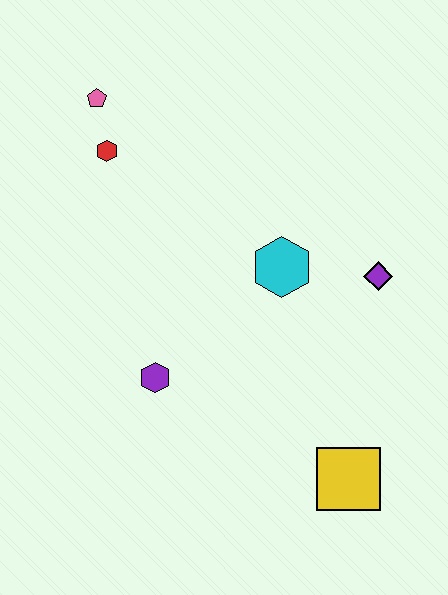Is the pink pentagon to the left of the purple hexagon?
Yes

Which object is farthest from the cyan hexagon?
The pink pentagon is farthest from the cyan hexagon.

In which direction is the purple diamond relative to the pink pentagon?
The purple diamond is to the right of the pink pentagon.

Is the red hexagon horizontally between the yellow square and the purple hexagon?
No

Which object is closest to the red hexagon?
The pink pentagon is closest to the red hexagon.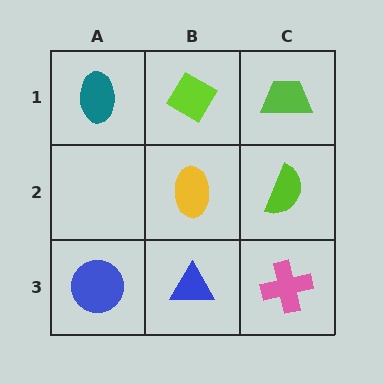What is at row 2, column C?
A lime semicircle.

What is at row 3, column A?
A blue circle.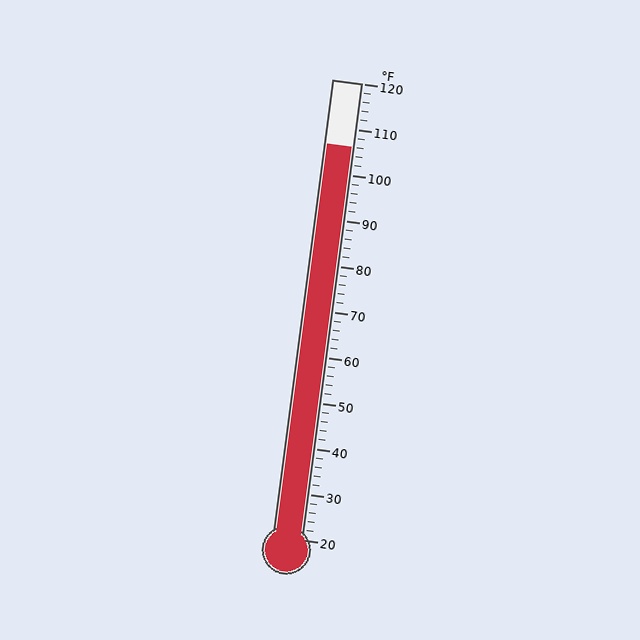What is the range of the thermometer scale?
The thermometer scale ranges from 20°F to 120°F.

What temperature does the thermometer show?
The thermometer shows approximately 106°F.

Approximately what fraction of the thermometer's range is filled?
The thermometer is filled to approximately 85% of its range.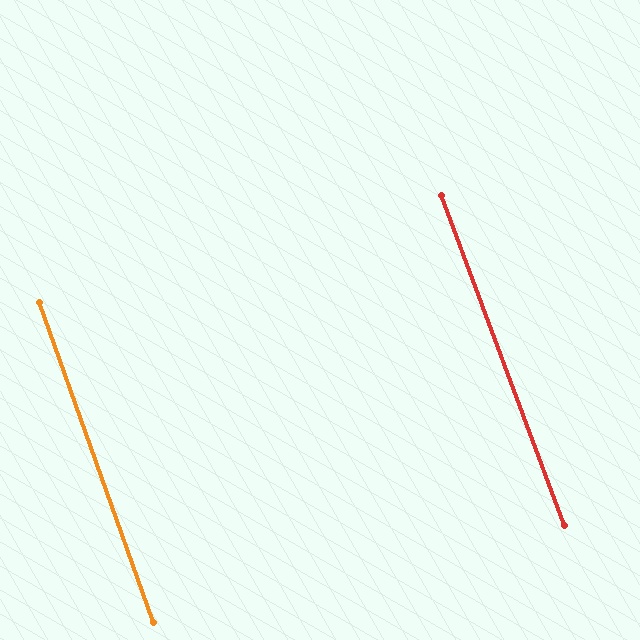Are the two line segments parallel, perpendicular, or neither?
Parallel — their directions differ by only 0.8°.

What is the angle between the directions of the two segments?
Approximately 1 degree.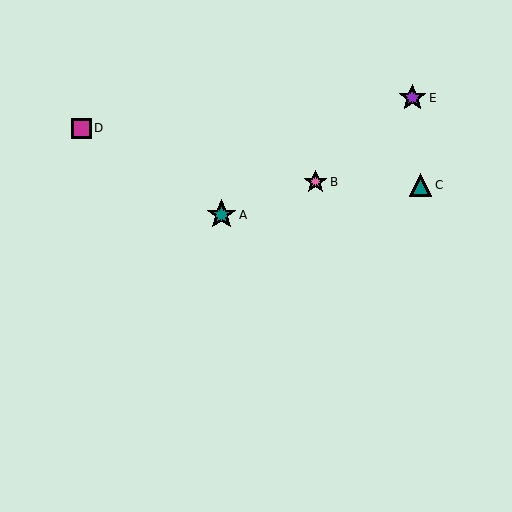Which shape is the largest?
The teal star (labeled A) is the largest.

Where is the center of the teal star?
The center of the teal star is at (221, 215).